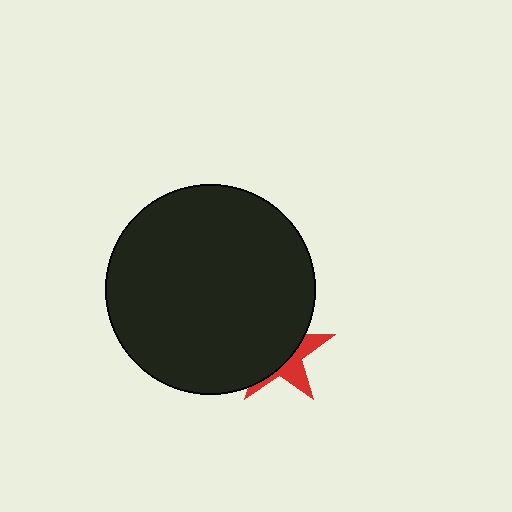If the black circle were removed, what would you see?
You would see the complete red star.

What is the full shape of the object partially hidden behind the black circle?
The partially hidden object is a red star.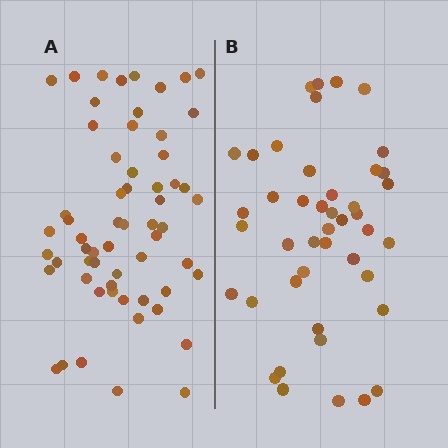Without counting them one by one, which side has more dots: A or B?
Region A (the left region) has more dots.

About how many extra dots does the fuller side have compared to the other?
Region A has approximately 15 more dots than region B.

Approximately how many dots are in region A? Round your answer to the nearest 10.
About 60 dots.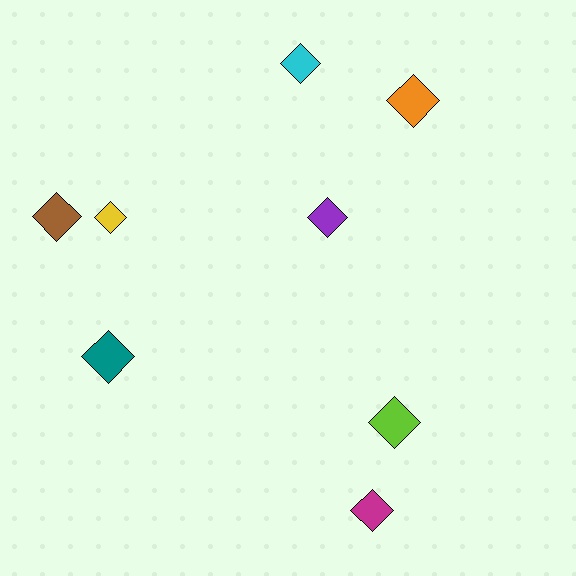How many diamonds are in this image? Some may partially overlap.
There are 8 diamonds.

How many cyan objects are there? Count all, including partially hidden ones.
There is 1 cyan object.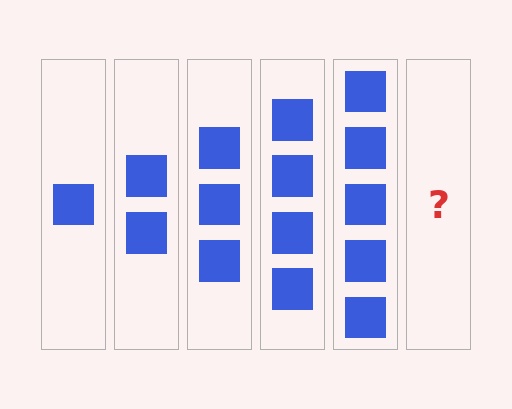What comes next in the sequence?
The next element should be 6 squares.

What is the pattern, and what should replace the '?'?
The pattern is that each step adds one more square. The '?' should be 6 squares.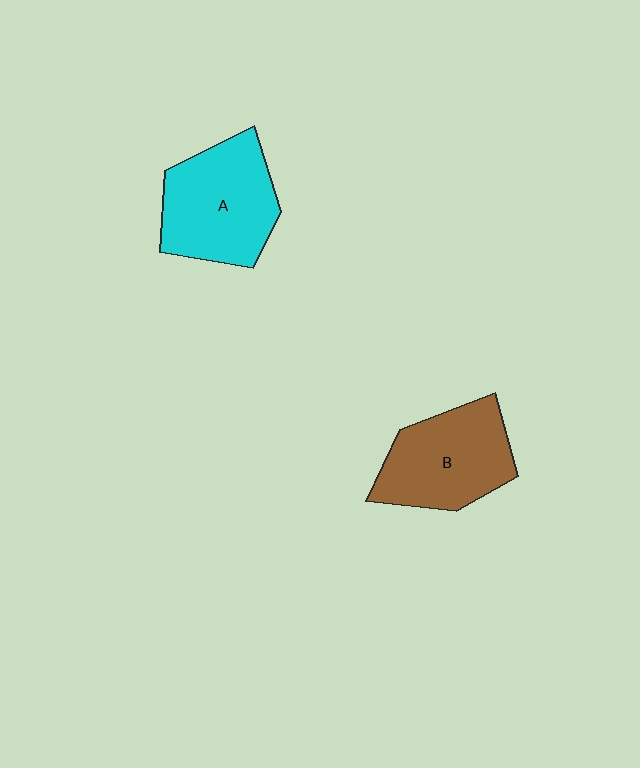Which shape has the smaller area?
Shape B (brown).